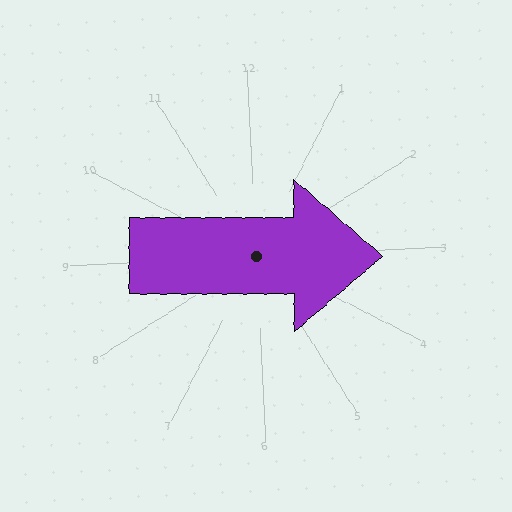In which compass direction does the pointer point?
East.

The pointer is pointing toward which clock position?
Roughly 3 o'clock.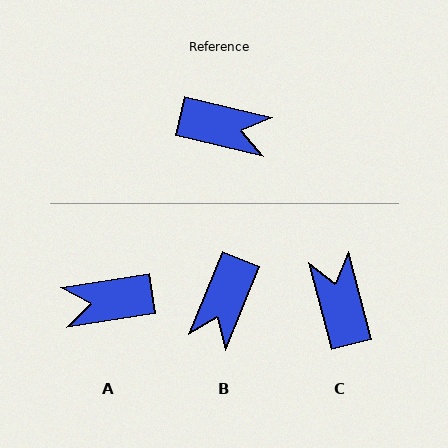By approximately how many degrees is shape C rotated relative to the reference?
Approximately 118 degrees counter-clockwise.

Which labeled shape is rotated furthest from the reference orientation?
A, about 158 degrees away.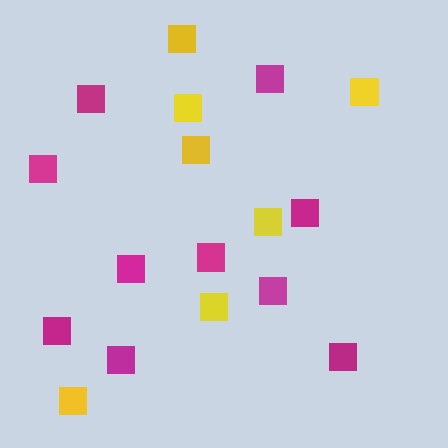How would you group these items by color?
There are 2 groups: one group of yellow squares (7) and one group of magenta squares (10).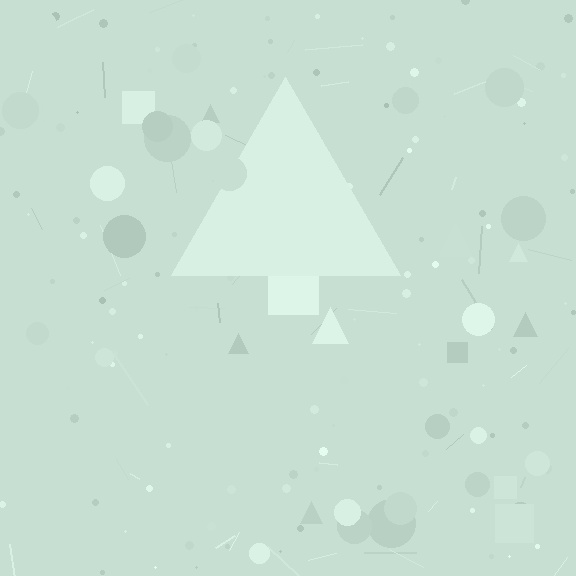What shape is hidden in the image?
A triangle is hidden in the image.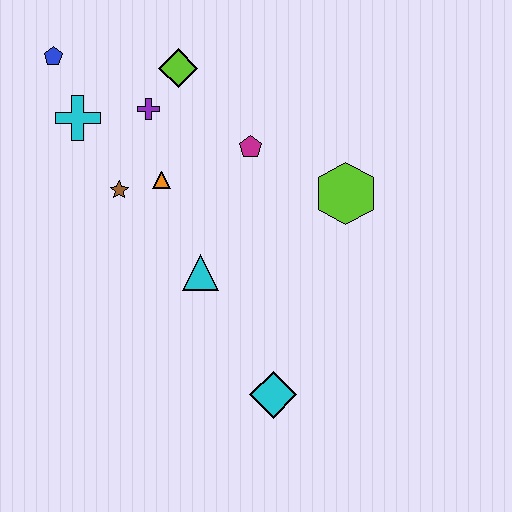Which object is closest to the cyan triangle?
The orange triangle is closest to the cyan triangle.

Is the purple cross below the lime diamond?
Yes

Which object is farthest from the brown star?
The cyan diamond is farthest from the brown star.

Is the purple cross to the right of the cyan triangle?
No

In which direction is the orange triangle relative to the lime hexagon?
The orange triangle is to the left of the lime hexagon.